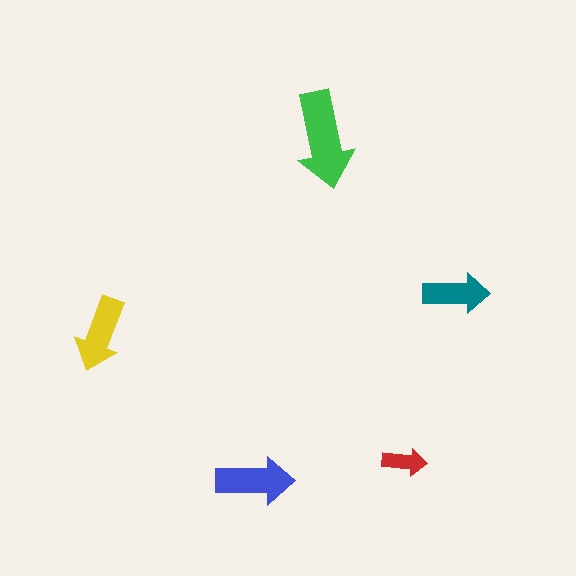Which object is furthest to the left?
The yellow arrow is leftmost.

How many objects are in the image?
There are 5 objects in the image.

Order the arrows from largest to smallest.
the green one, the blue one, the yellow one, the teal one, the red one.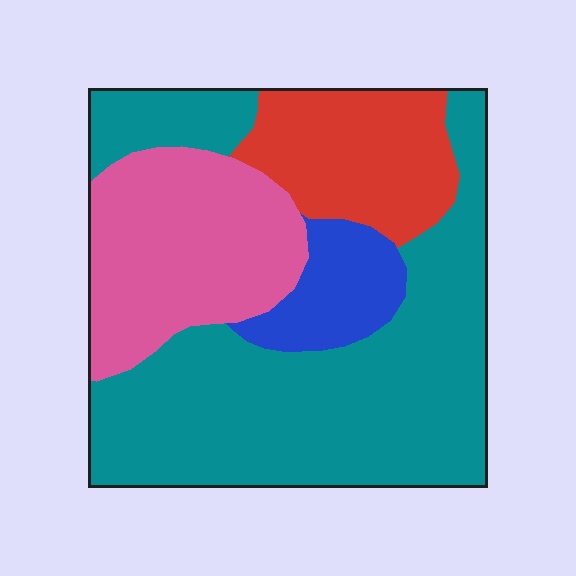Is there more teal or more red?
Teal.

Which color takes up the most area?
Teal, at roughly 50%.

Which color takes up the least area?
Blue, at roughly 10%.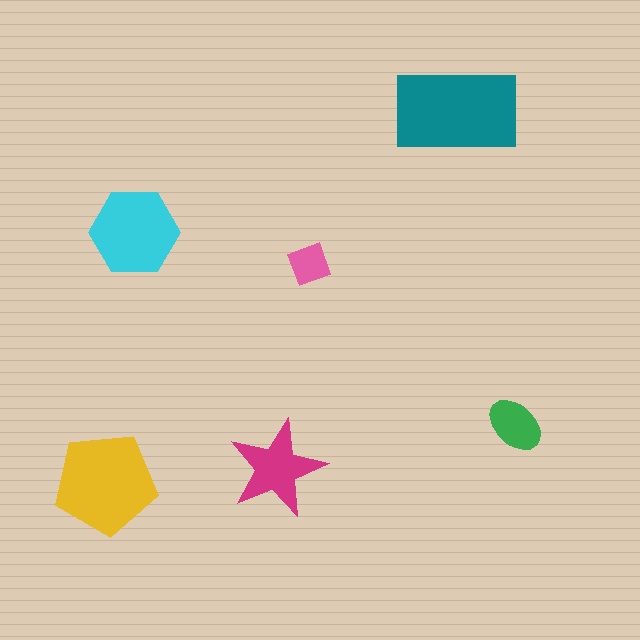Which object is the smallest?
The pink diamond.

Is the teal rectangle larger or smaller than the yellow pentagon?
Larger.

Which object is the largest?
The teal rectangle.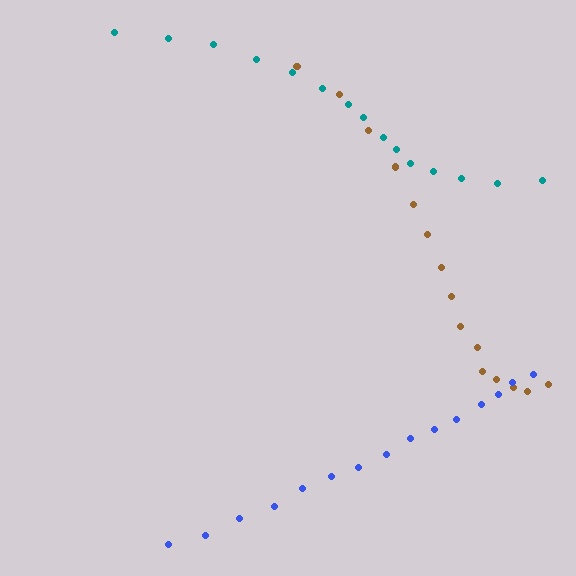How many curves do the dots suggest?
There are 3 distinct paths.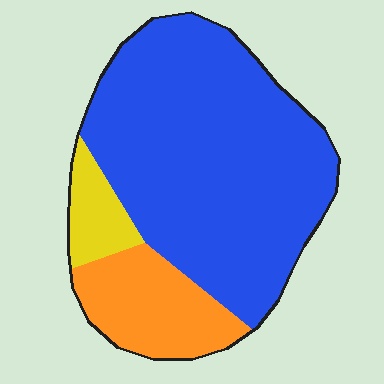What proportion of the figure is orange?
Orange takes up less than a quarter of the figure.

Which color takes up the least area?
Yellow, at roughly 10%.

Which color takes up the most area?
Blue, at roughly 75%.